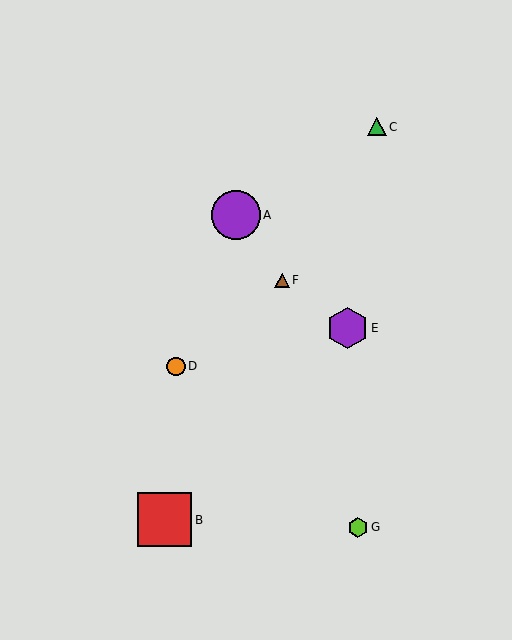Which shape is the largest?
The red square (labeled B) is the largest.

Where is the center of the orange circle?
The center of the orange circle is at (176, 366).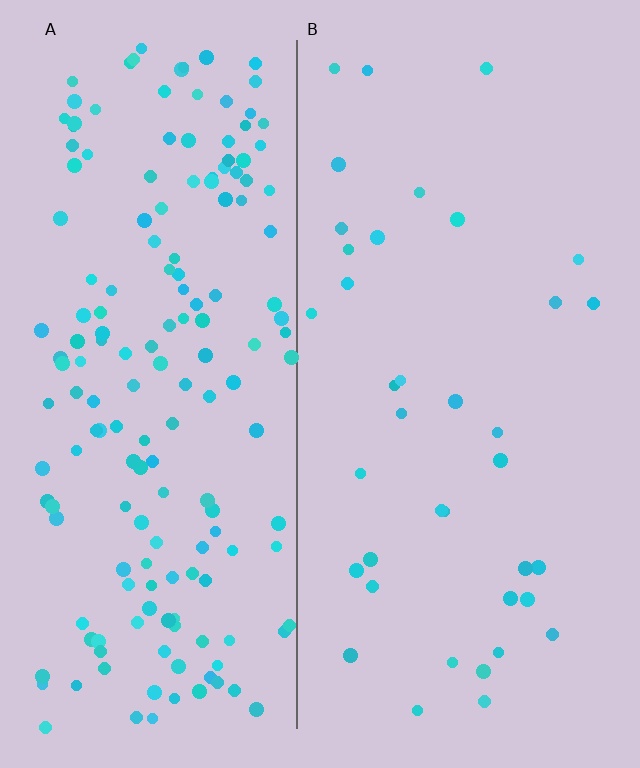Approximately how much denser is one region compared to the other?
Approximately 4.6× — region A over region B.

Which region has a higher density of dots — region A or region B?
A (the left).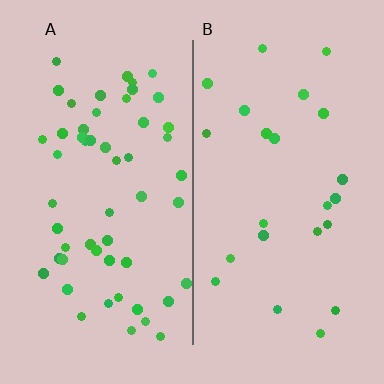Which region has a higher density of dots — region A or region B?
A (the left).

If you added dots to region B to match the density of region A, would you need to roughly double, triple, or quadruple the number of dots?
Approximately double.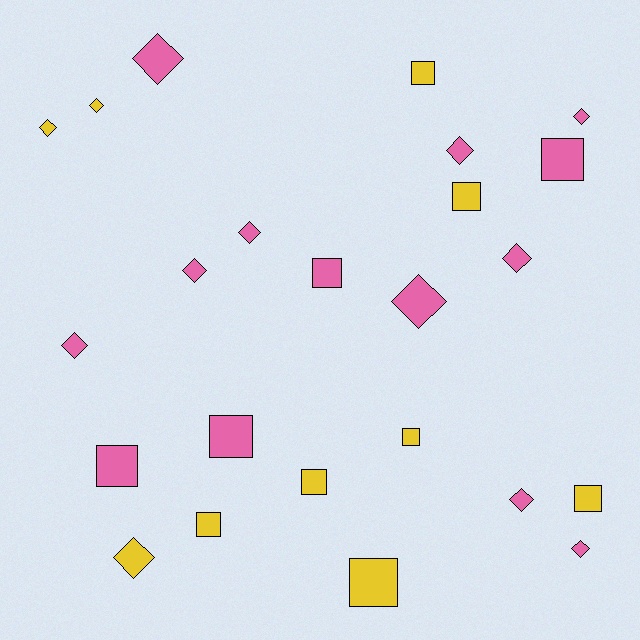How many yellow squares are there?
There are 7 yellow squares.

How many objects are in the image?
There are 24 objects.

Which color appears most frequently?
Pink, with 14 objects.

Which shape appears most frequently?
Diamond, with 13 objects.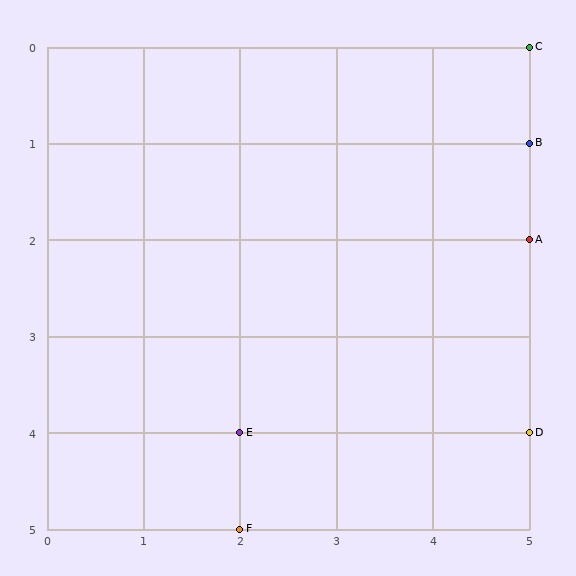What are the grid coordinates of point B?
Point B is at grid coordinates (5, 1).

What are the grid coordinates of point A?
Point A is at grid coordinates (5, 2).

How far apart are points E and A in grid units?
Points E and A are 3 columns and 2 rows apart (about 3.6 grid units diagonally).